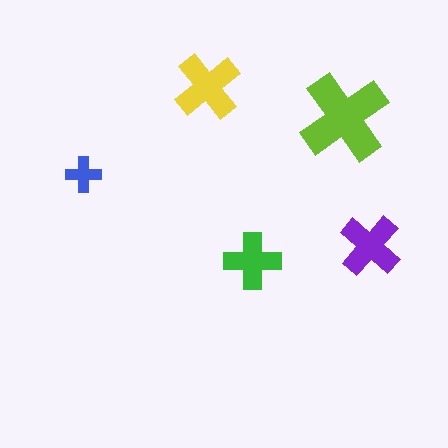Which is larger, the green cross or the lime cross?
The lime one.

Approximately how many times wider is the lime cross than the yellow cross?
About 1.5 times wider.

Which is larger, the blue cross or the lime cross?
The lime one.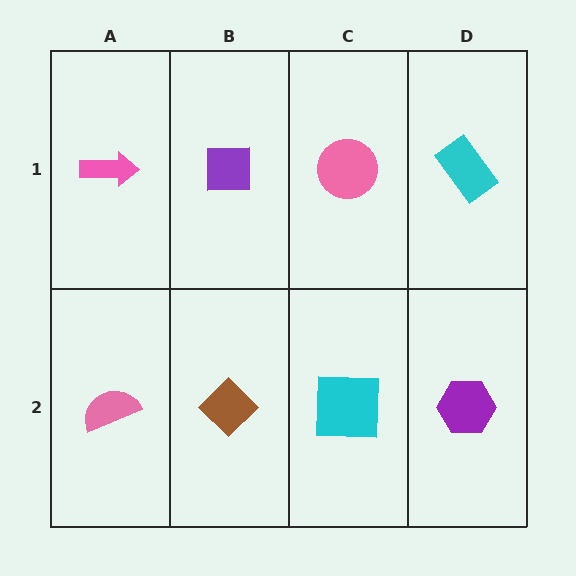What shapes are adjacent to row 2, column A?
A pink arrow (row 1, column A), a brown diamond (row 2, column B).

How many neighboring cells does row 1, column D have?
2.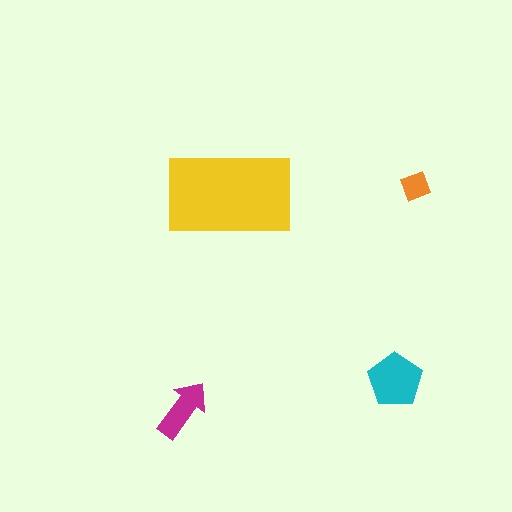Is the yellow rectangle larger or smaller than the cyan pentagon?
Larger.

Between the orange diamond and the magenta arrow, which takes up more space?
The magenta arrow.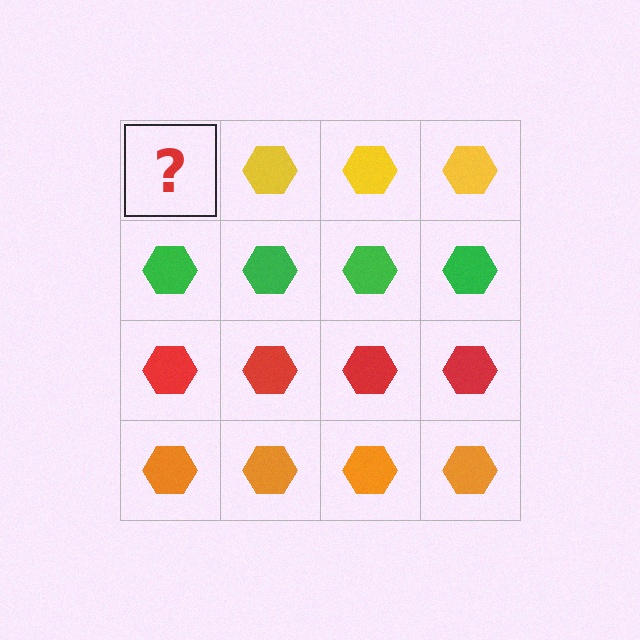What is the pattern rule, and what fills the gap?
The rule is that each row has a consistent color. The gap should be filled with a yellow hexagon.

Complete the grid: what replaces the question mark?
The question mark should be replaced with a yellow hexagon.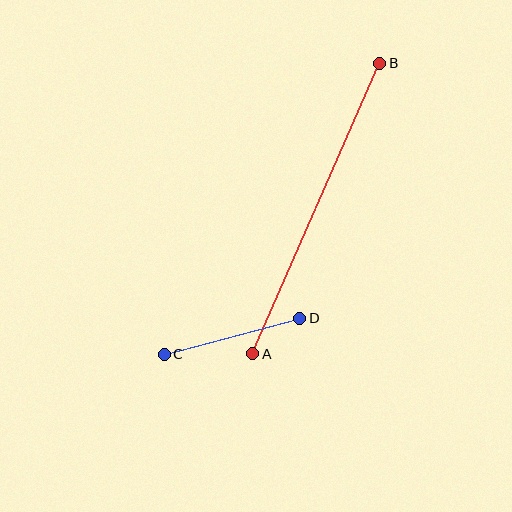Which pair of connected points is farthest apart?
Points A and B are farthest apart.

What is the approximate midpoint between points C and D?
The midpoint is at approximately (232, 336) pixels.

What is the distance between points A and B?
The distance is approximately 317 pixels.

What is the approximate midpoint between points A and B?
The midpoint is at approximately (316, 208) pixels.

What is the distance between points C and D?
The distance is approximately 140 pixels.